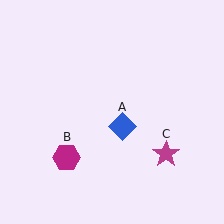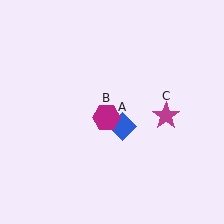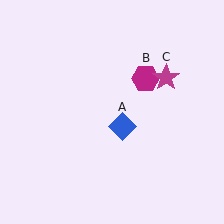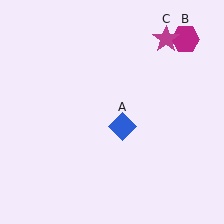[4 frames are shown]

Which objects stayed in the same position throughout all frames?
Blue diamond (object A) remained stationary.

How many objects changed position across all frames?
2 objects changed position: magenta hexagon (object B), magenta star (object C).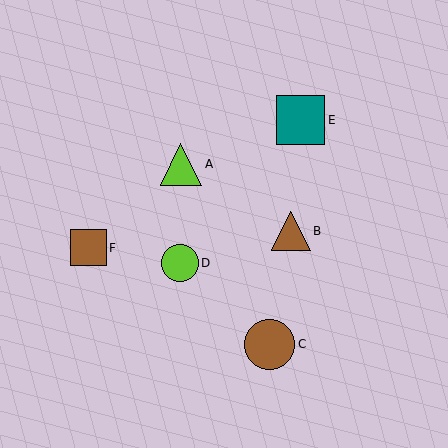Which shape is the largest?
The brown circle (labeled C) is the largest.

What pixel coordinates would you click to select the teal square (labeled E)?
Click at (301, 120) to select the teal square E.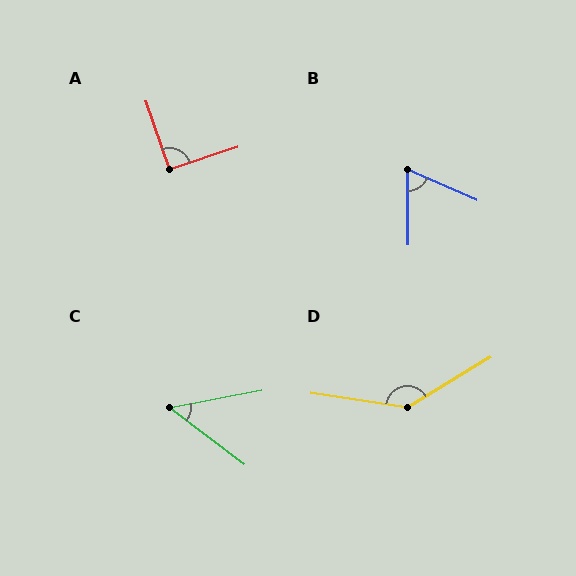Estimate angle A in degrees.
Approximately 91 degrees.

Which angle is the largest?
D, at approximately 140 degrees.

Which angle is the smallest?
C, at approximately 48 degrees.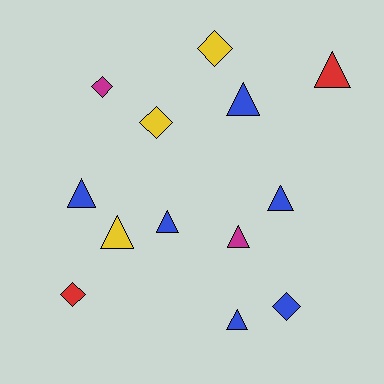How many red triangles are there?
There is 1 red triangle.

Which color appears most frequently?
Blue, with 6 objects.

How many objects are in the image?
There are 13 objects.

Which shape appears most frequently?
Triangle, with 8 objects.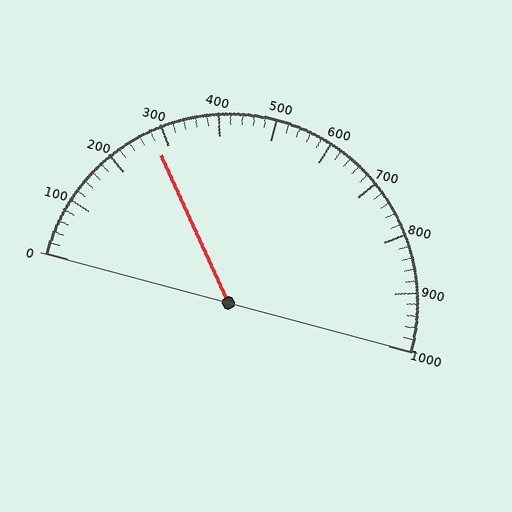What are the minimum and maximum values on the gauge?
The gauge ranges from 0 to 1000.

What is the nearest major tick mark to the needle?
The nearest major tick mark is 300.